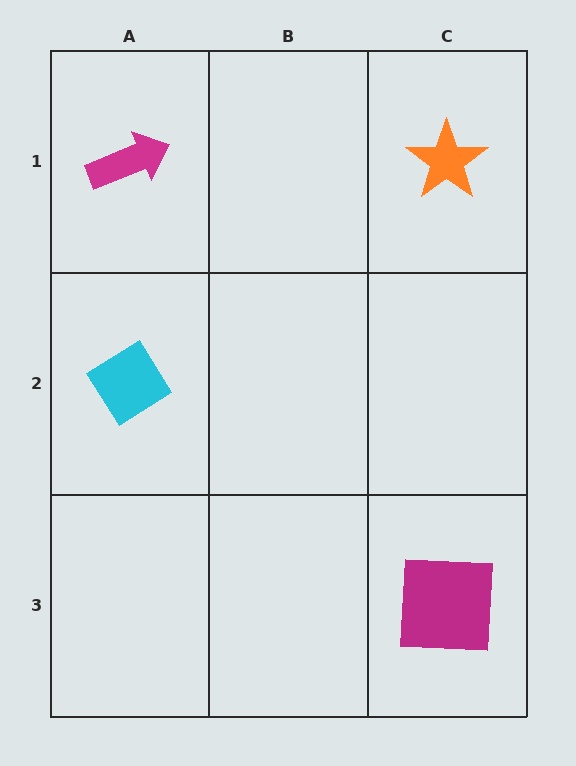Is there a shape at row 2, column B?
No, that cell is empty.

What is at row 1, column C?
An orange star.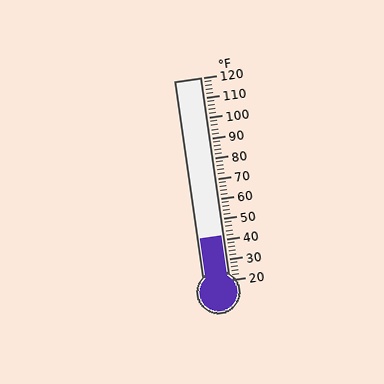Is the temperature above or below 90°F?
The temperature is below 90°F.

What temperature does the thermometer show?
The thermometer shows approximately 42°F.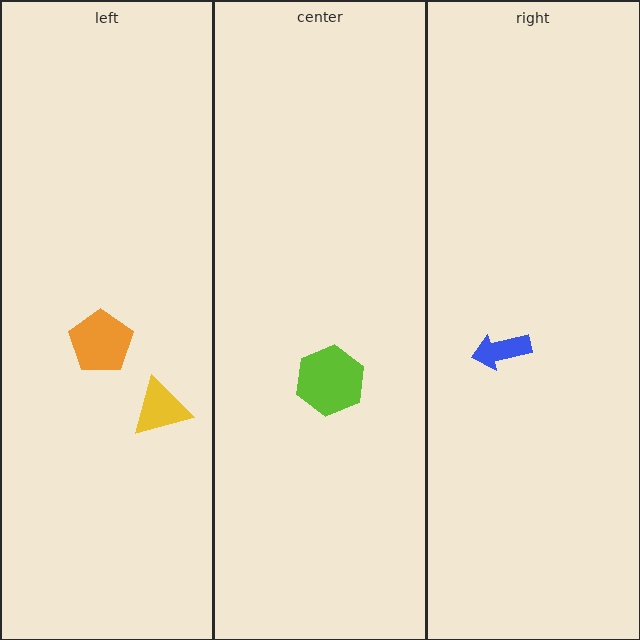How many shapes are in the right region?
1.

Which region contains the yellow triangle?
The left region.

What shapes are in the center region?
The lime hexagon.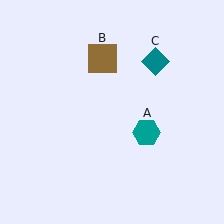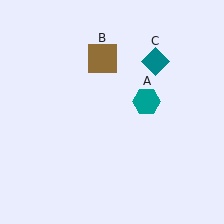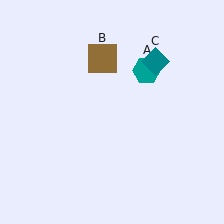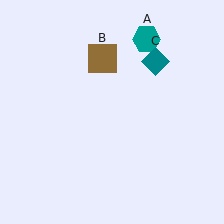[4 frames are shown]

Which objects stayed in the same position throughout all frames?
Brown square (object B) and teal diamond (object C) remained stationary.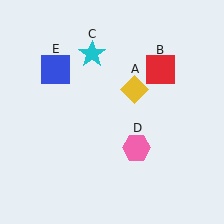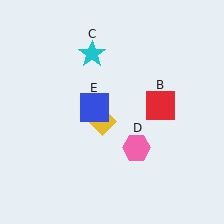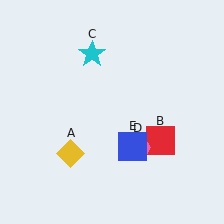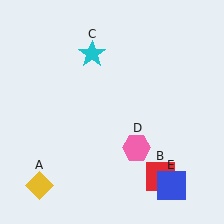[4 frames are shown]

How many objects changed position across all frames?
3 objects changed position: yellow diamond (object A), red square (object B), blue square (object E).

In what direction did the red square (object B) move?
The red square (object B) moved down.